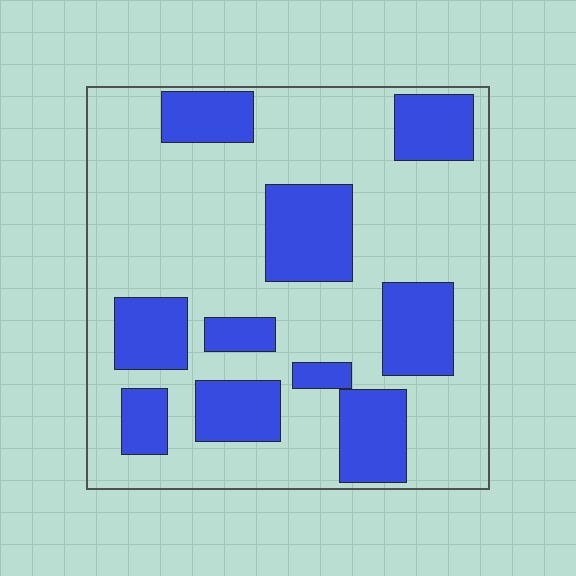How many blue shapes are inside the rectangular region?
10.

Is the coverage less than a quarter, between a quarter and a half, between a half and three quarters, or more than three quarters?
Between a quarter and a half.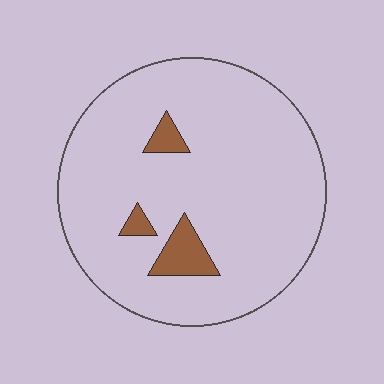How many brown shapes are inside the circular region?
3.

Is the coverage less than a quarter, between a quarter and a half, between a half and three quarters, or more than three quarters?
Less than a quarter.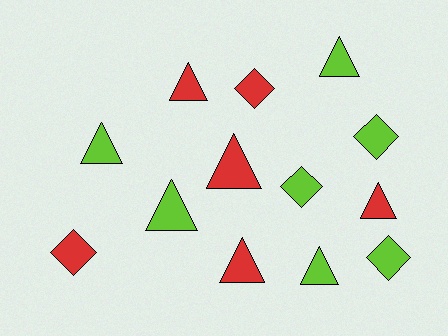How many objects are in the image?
There are 13 objects.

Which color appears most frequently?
Lime, with 7 objects.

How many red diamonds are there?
There are 2 red diamonds.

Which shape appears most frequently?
Triangle, with 8 objects.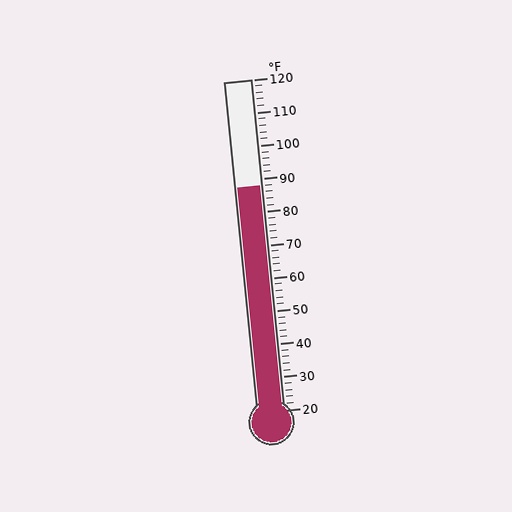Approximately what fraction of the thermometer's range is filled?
The thermometer is filled to approximately 70% of its range.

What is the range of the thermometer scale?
The thermometer scale ranges from 20°F to 120°F.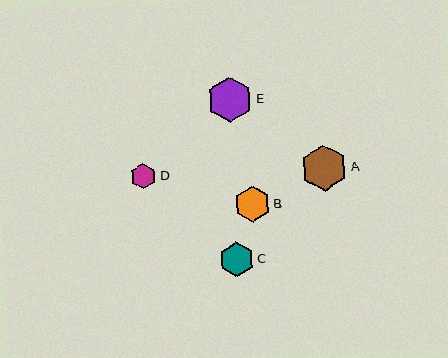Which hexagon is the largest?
Hexagon A is the largest with a size of approximately 46 pixels.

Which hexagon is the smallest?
Hexagon D is the smallest with a size of approximately 25 pixels.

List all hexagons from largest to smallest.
From largest to smallest: A, E, B, C, D.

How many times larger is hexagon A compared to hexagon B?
Hexagon A is approximately 1.3 times the size of hexagon B.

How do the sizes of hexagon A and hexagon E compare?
Hexagon A and hexagon E are approximately the same size.